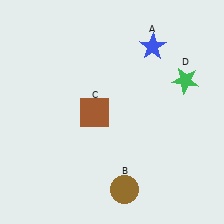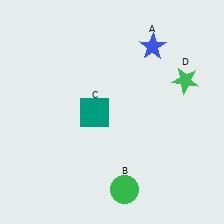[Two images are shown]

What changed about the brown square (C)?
In Image 1, C is brown. In Image 2, it changed to teal.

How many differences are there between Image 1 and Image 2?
There are 2 differences between the two images.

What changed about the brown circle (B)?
In Image 1, B is brown. In Image 2, it changed to green.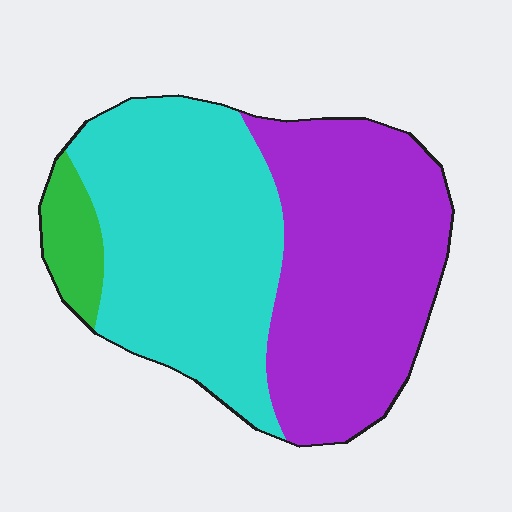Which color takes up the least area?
Green, at roughly 5%.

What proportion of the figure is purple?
Purple takes up about one half (1/2) of the figure.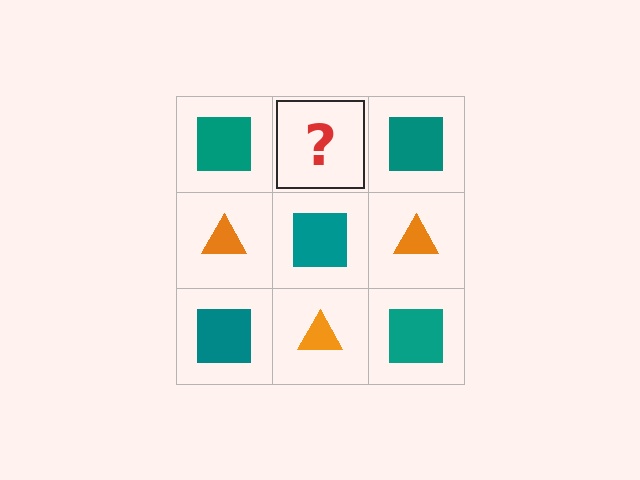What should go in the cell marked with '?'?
The missing cell should contain an orange triangle.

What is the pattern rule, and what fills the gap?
The rule is that it alternates teal square and orange triangle in a checkerboard pattern. The gap should be filled with an orange triangle.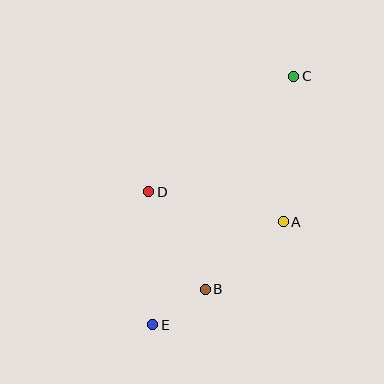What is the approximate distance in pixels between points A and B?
The distance between A and B is approximately 103 pixels.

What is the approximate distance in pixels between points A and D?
The distance between A and D is approximately 138 pixels.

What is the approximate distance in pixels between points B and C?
The distance between B and C is approximately 231 pixels.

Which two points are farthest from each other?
Points C and E are farthest from each other.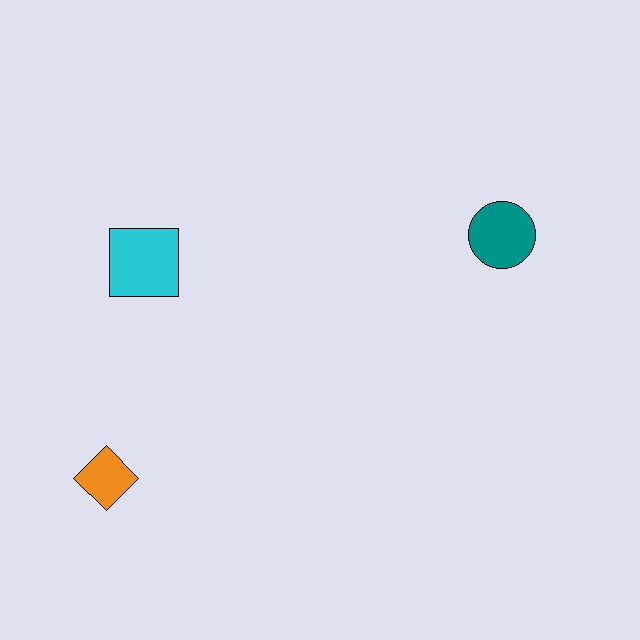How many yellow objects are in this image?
There are no yellow objects.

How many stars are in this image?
There are no stars.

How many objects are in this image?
There are 3 objects.